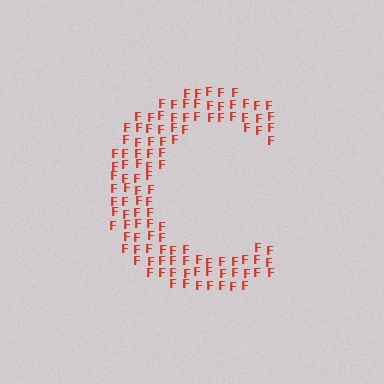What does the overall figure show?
The overall figure shows the letter C.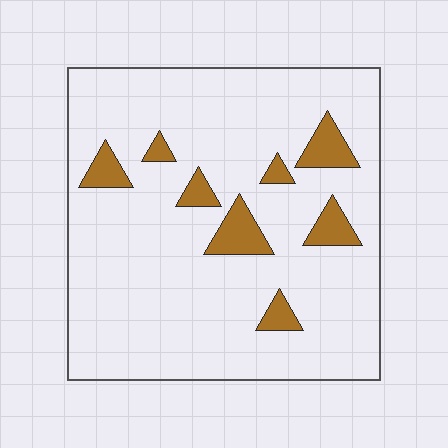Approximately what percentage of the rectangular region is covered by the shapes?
Approximately 10%.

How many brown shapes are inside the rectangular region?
8.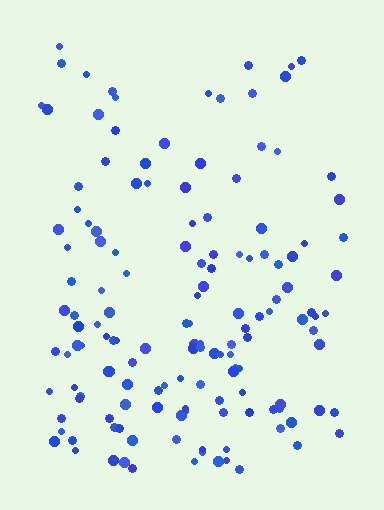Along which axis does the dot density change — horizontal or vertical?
Vertical.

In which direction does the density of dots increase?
From top to bottom, with the bottom side densest.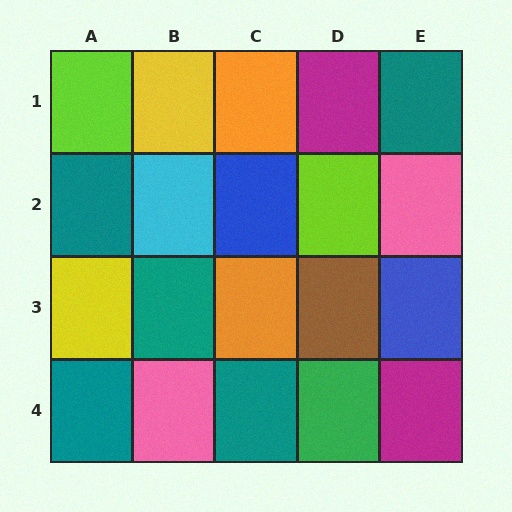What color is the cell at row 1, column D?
Magenta.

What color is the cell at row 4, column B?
Pink.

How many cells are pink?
2 cells are pink.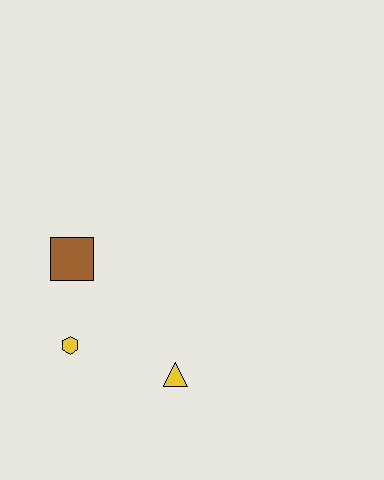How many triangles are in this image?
There is 1 triangle.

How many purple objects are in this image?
There are no purple objects.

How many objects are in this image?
There are 3 objects.